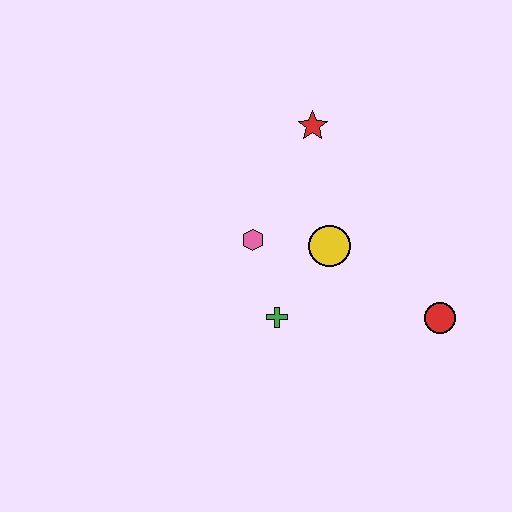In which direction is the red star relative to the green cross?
The red star is above the green cross.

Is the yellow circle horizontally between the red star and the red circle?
Yes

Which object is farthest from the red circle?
The red star is farthest from the red circle.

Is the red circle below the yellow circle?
Yes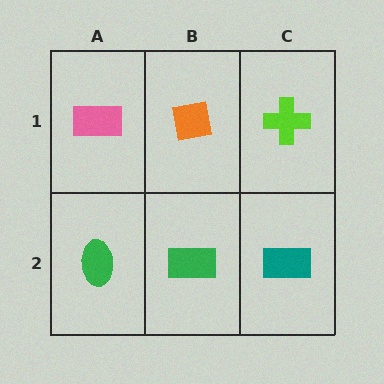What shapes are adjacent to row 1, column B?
A green rectangle (row 2, column B), a pink rectangle (row 1, column A), a lime cross (row 1, column C).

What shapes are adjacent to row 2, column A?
A pink rectangle (row 1, column A), a green rectangle (row 2, column B).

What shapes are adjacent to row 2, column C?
A lime cross (row 1, column C), a green rectangle (row 2, column B).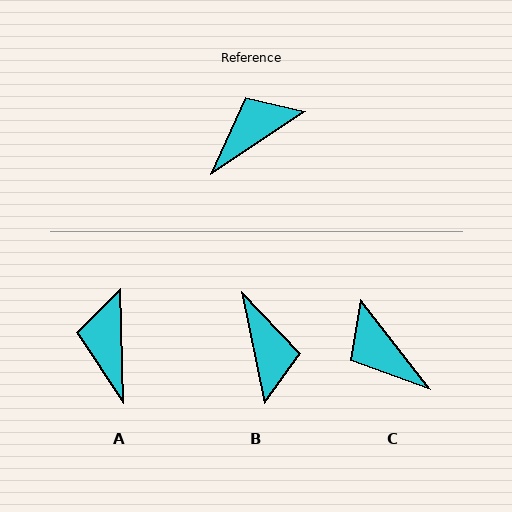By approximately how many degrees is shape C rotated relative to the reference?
Approximately 94 degrees counter-clockwise.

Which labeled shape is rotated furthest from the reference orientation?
B, about 112 degrees away.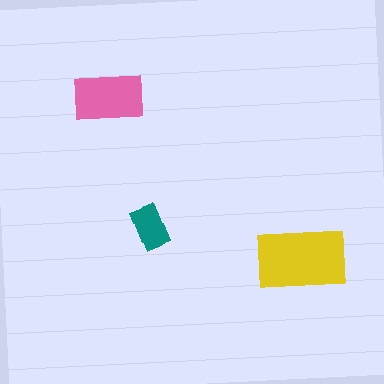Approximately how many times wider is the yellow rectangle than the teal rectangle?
About 2 times wider.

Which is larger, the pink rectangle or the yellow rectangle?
The yellow one.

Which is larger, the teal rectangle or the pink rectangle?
The pink one.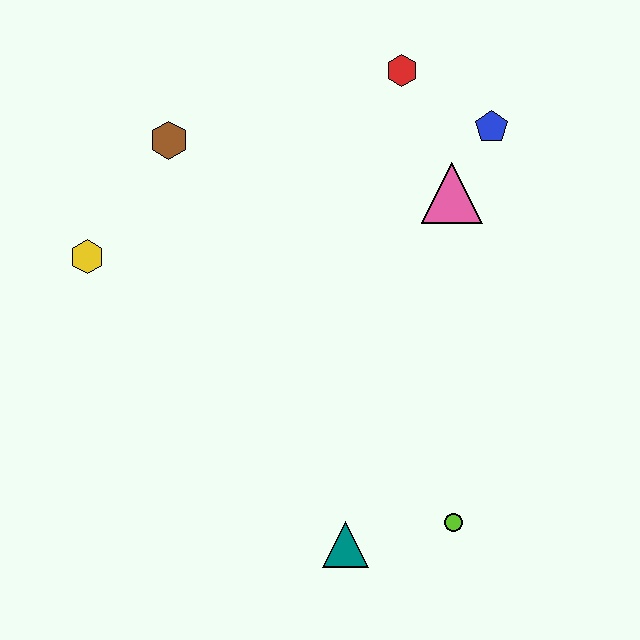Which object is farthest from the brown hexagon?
The lime circle is farthest from the brown hexagon.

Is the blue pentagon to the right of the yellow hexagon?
Yes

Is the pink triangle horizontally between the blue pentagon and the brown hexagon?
Yes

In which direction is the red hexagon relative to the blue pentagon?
The red hexagon is to the left of the blue pentagon.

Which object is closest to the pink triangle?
The blue pentagon is closest to the pink triangle.